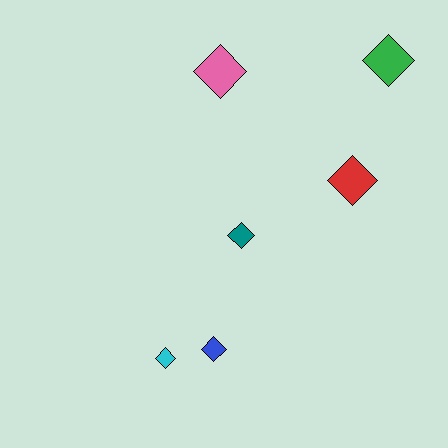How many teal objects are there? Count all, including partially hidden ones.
There is 1 teal object.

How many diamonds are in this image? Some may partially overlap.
There are 6 diamonds.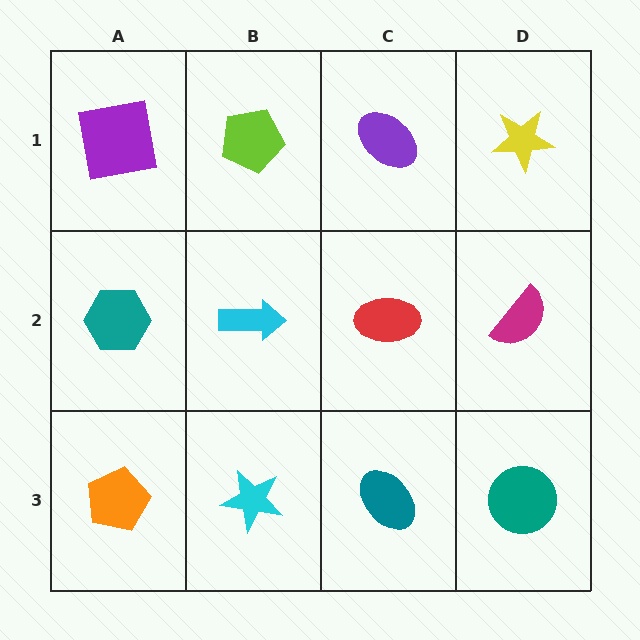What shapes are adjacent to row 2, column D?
A yellow star (row 1, column D), a teal circle (row 3, column D), a red ellipse (row 2, column C).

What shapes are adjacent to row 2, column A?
A purple square (row 1, column A), an orange pentagon (row 3, column A), a cyan arrow (row 2, column B).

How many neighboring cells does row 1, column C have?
3.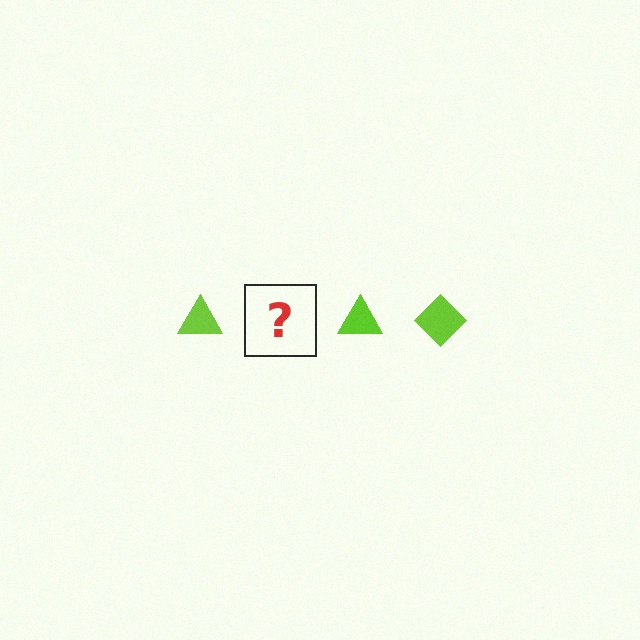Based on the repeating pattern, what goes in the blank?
The blank should be a lime diamond.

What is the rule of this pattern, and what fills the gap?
The rule is that the pattern cycles through triangle, diamond shapes in lime. The gap should be filled with a lime diamond.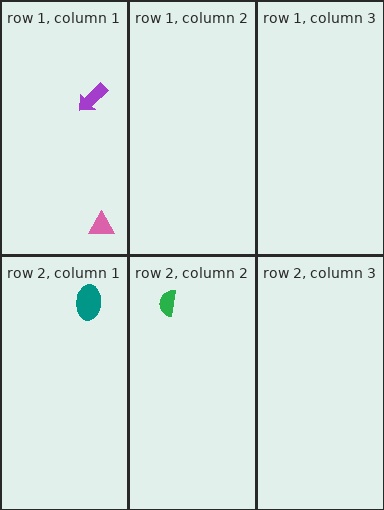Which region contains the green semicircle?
The row 2, column 2 region.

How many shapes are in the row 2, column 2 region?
1.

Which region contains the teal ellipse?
The row 2, column 1 region.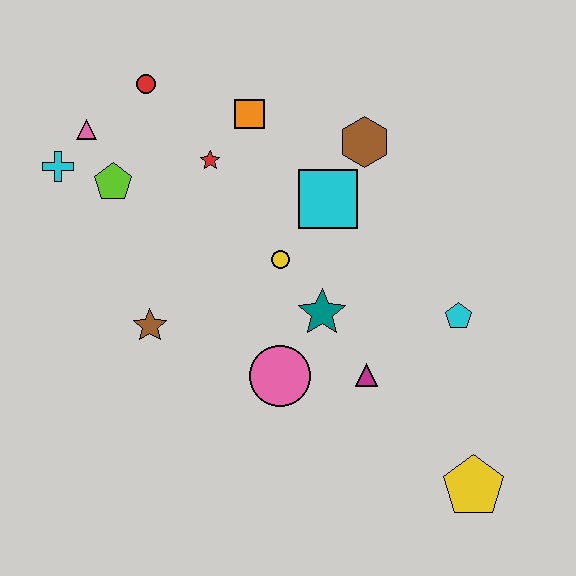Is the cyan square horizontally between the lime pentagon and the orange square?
No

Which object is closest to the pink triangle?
The cyan cross is closest to the pink triangle.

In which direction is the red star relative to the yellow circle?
The red star is above the yellow circle.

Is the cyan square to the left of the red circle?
No